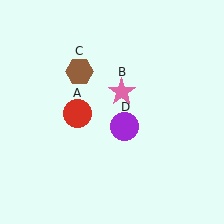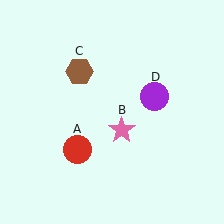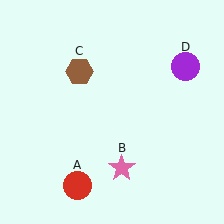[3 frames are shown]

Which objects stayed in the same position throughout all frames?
Brown hexagon (object C) remained stationary.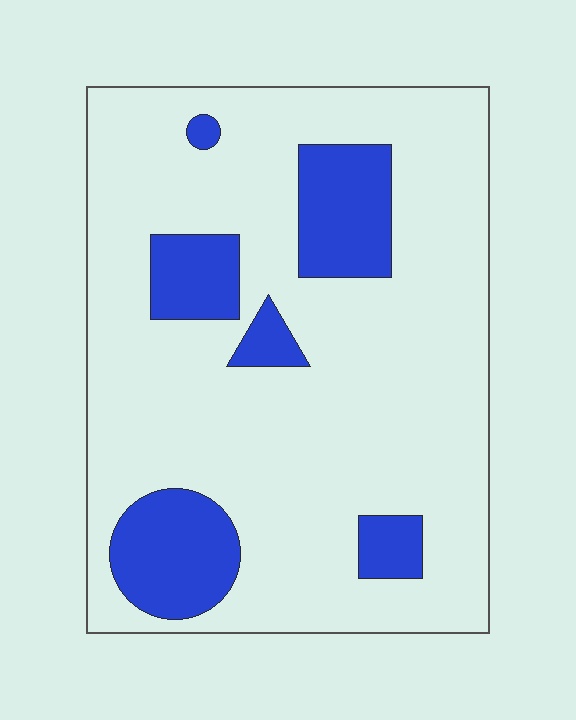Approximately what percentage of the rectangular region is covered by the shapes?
Approximately 20%.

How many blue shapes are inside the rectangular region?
6.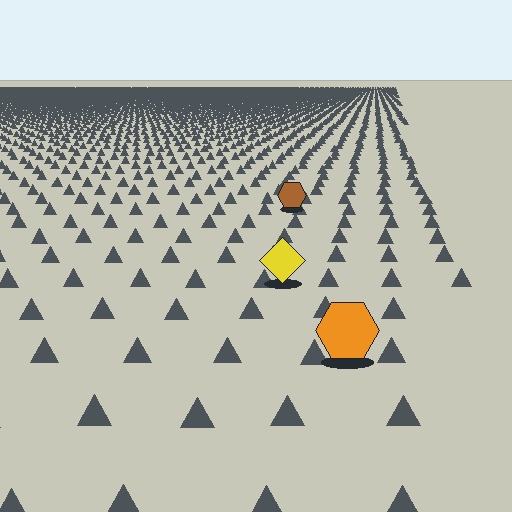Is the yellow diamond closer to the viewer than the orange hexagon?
No. The orange hexagon is closer — you can tell from the texture gradient: the ground texture is coarser near it.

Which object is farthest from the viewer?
The brown hexagon is farthest from the viewer. It appears smaller and the ground texture around it is denser.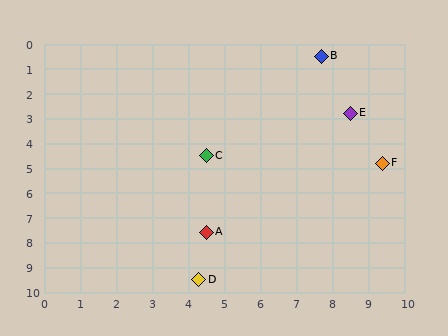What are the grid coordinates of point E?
Point E is at approximately (8.5, 2.8).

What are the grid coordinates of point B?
Point B is at approximately (7.7, 0.5).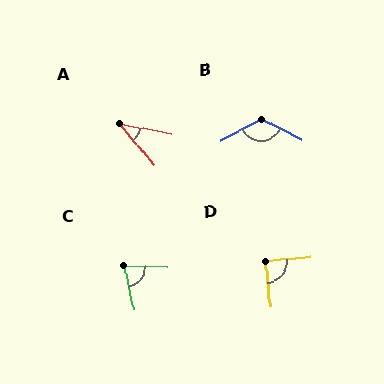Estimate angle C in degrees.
Approximately 76 degrees.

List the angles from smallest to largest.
A (40°), C (76°), D (89°), B (126°).